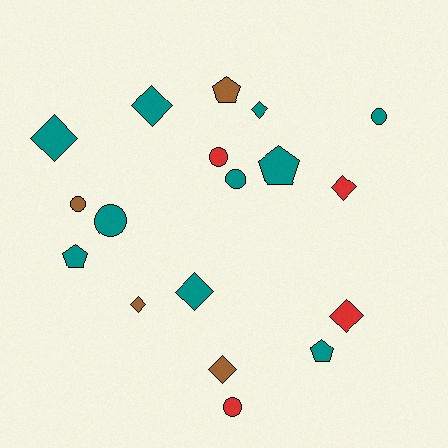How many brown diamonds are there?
There are 2 brown diamonds.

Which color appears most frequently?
Teal, with 10 objects.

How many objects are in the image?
There are 18 objects.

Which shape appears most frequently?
Diamond, with 8 objects.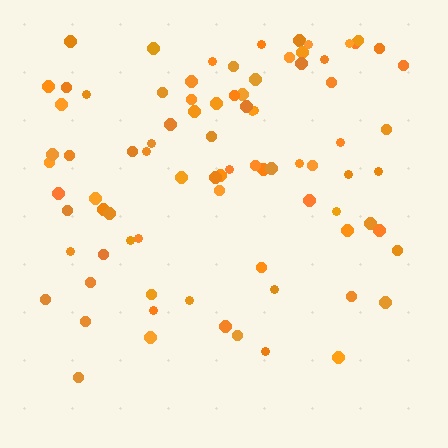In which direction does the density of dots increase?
From bottom to top, with the top side densest.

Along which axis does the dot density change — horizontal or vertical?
Vertical.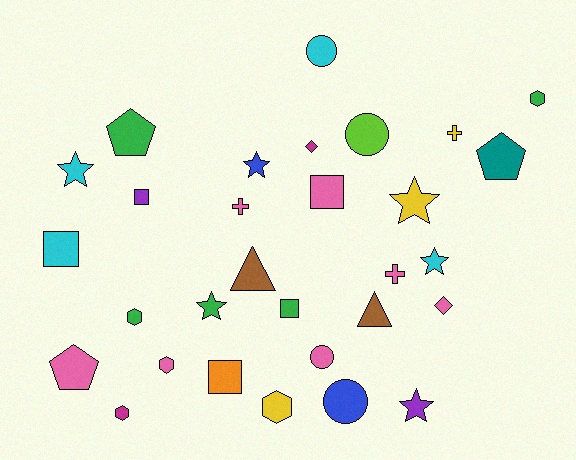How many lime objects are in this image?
There is 1 lime object.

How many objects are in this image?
There are 30 objects.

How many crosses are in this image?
There are 3 crosses.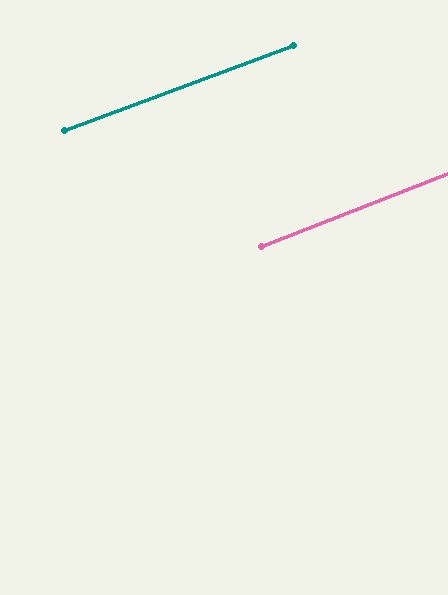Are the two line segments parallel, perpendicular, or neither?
Parallel — their directions differ by only 1.1°.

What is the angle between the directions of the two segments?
Approximately 1 degree.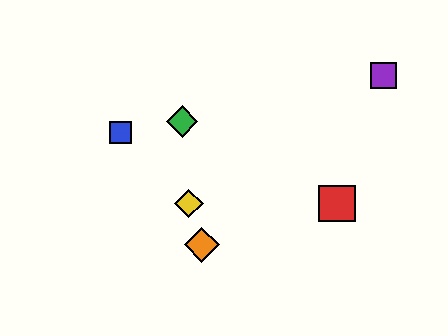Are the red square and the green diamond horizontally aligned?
No, the red square is at y≈204 and the green diamond is at y≈122.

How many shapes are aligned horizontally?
2 shapes (the red square, the yellow diamond) are aligned horizontally.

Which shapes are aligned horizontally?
The red square, the yellow diamond are aligned horizontally.